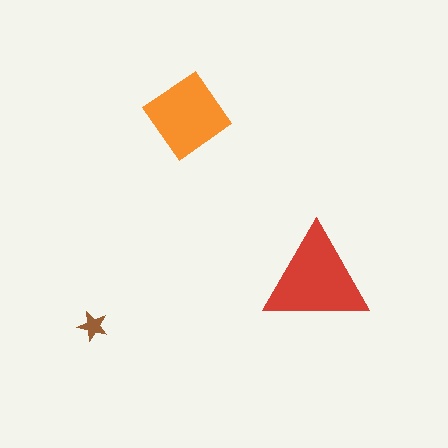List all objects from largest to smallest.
The red triangle, the orange diamond, the brown star.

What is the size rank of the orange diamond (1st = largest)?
2nd.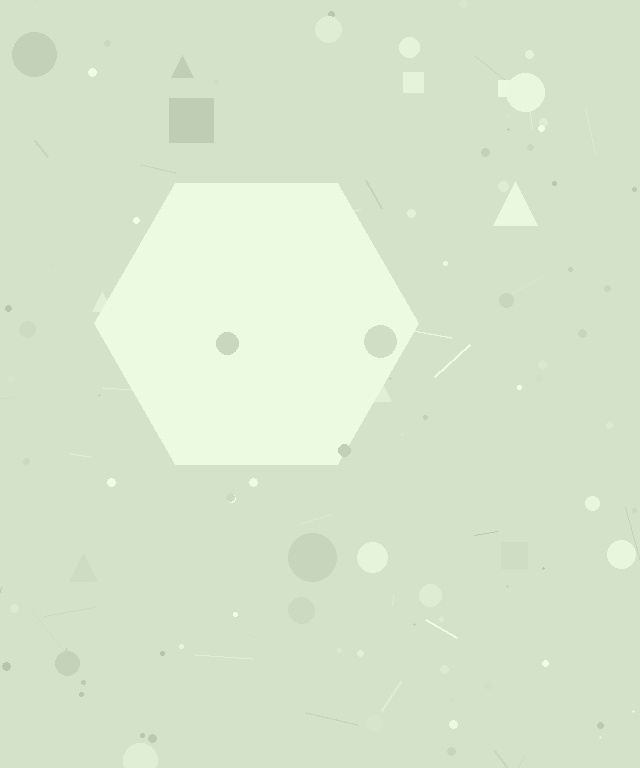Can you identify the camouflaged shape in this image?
The camouflaged shape is a hexagon.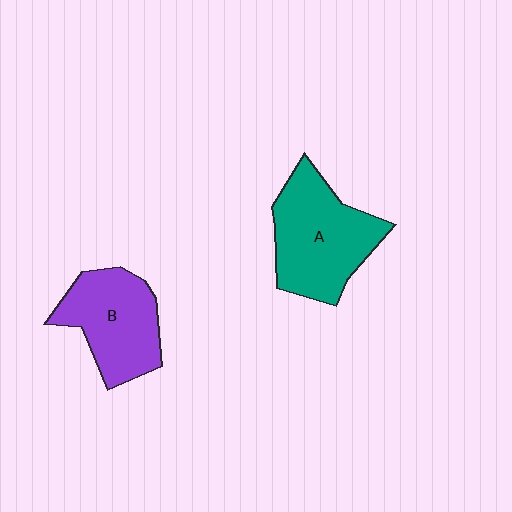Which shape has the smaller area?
Shape B (purple).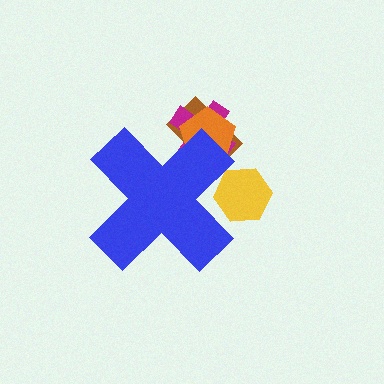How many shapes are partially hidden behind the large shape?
4 shapes are partially hidden.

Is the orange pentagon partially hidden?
Yes, the orange pentagon is partially hidden behind the blue cross.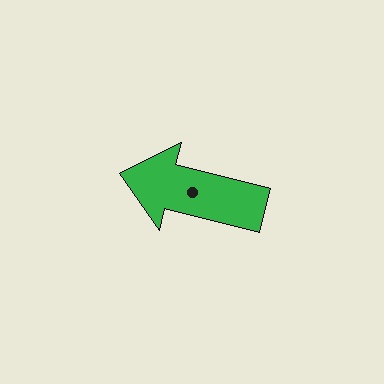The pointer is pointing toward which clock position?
Roughly 9 o'clock.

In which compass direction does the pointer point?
West.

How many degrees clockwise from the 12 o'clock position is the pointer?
Approximately 284 degrees.